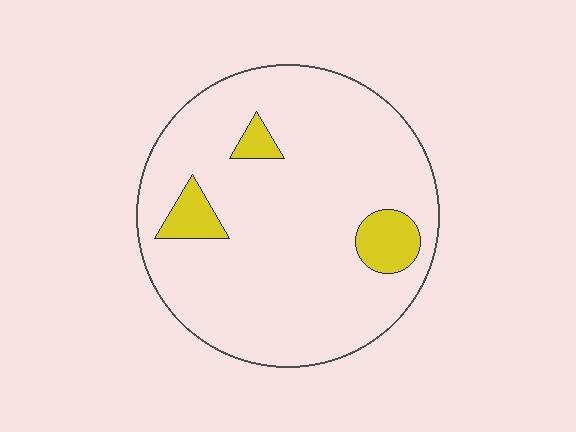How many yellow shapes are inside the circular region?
3.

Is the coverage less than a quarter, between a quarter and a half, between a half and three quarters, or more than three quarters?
Less than a quarter.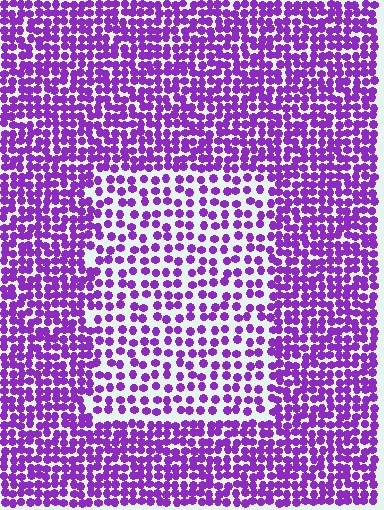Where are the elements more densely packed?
The elements are more densely packed outside the rectangle boundary.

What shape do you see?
I see a rectangle.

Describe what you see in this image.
The image contains small purple elements arranged at two different densities. A rectangle-shaped region is visible where the elements are less densely packed than the surrounding area.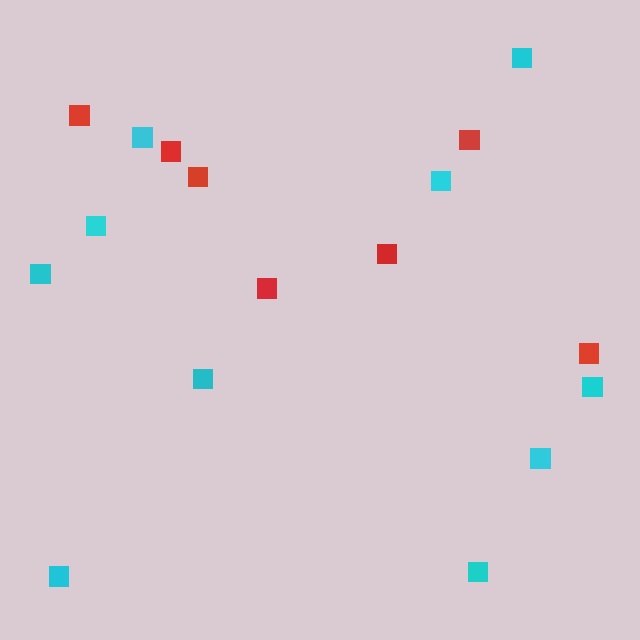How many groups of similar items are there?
There are 2 groups: one group of cyan squares (10) and one group of red squares (7).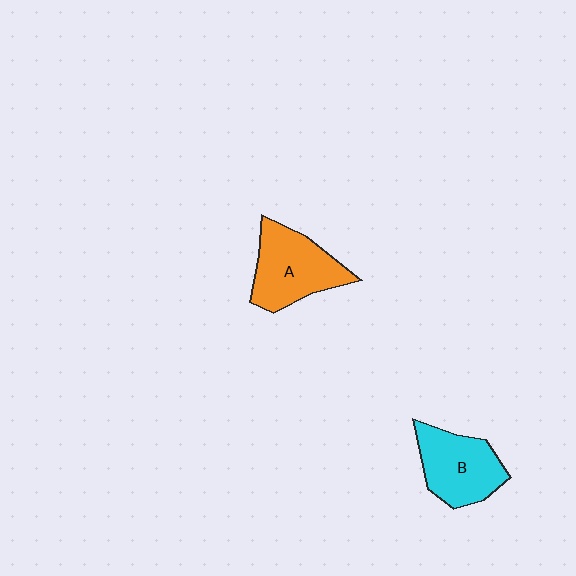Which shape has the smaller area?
Shape B (cyan).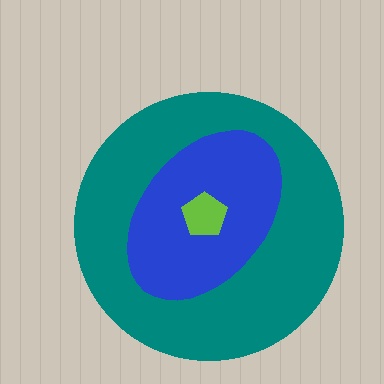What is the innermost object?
The lime pentagon.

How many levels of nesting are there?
3.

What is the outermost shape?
The teal circle.